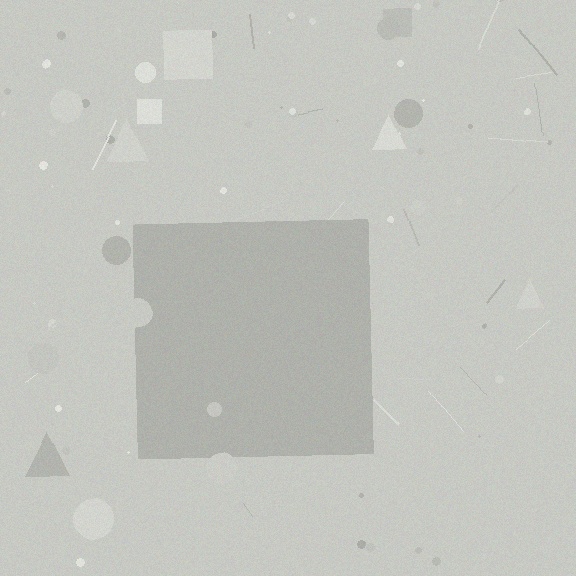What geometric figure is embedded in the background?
A square is embedded in the background.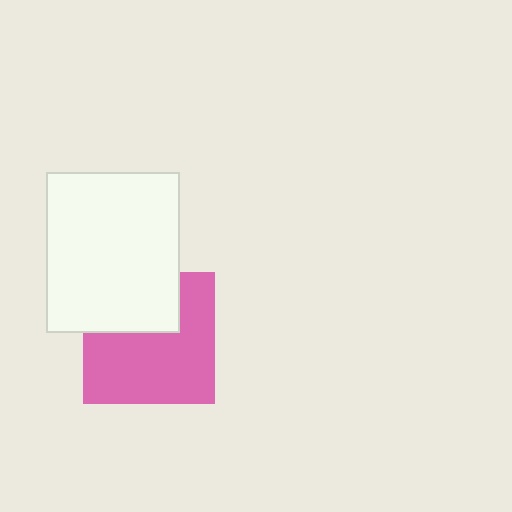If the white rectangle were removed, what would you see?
You would see the complete pink square.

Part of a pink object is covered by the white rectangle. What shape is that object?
It is a square.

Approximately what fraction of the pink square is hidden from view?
Roughly 34% of the pink square is hidden behind the white rectangle.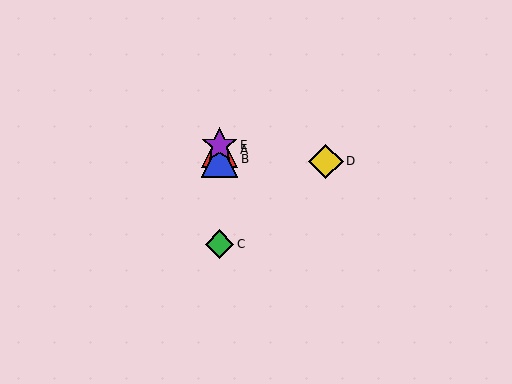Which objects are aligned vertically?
Objects A, B, C, E are aligned vertically.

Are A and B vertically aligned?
Yes, both are at x≈220.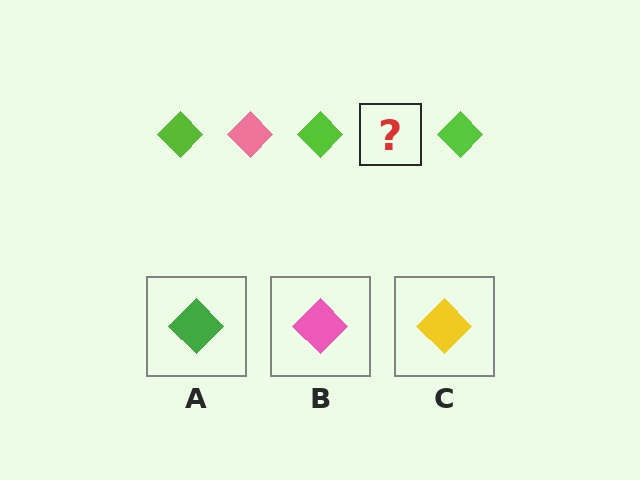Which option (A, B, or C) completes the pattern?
B.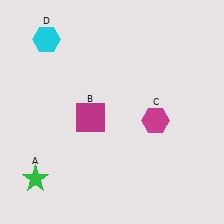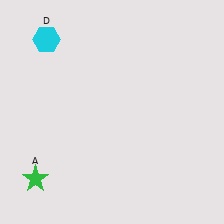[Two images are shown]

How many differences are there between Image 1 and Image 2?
There are 2 differences between the two images.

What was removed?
The magenta square (B), the magenta hexagon (C) were removed in Image 2.